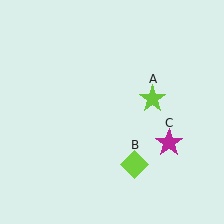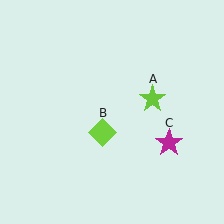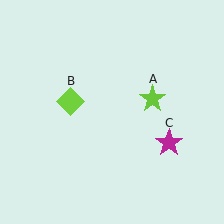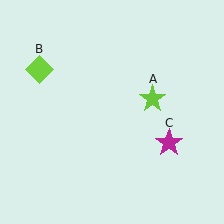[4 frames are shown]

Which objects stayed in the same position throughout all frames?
Lime star (object A) and magenta star (object C) remained stationary.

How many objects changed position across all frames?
1 object changed position: lime diamond (object B).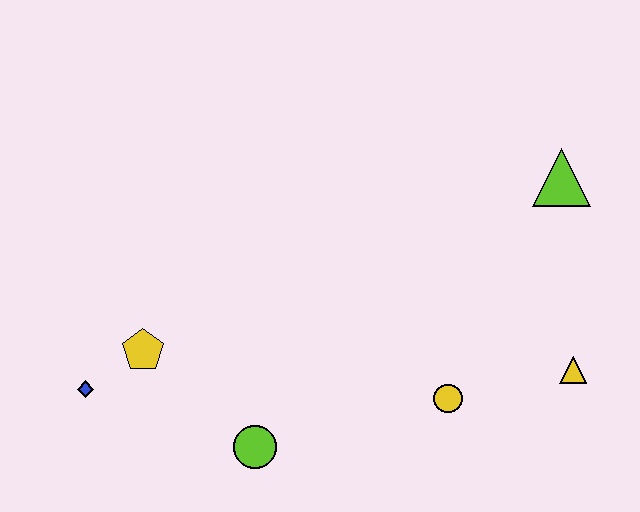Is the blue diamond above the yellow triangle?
No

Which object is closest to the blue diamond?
The yellow pentagon is closest to the blue diamond.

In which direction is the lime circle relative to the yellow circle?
The lime circle is to the left of the yellow circle.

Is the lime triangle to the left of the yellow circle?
No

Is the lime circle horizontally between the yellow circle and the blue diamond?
Yes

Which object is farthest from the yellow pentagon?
The lime triangle is farthest from the yellow pentagon.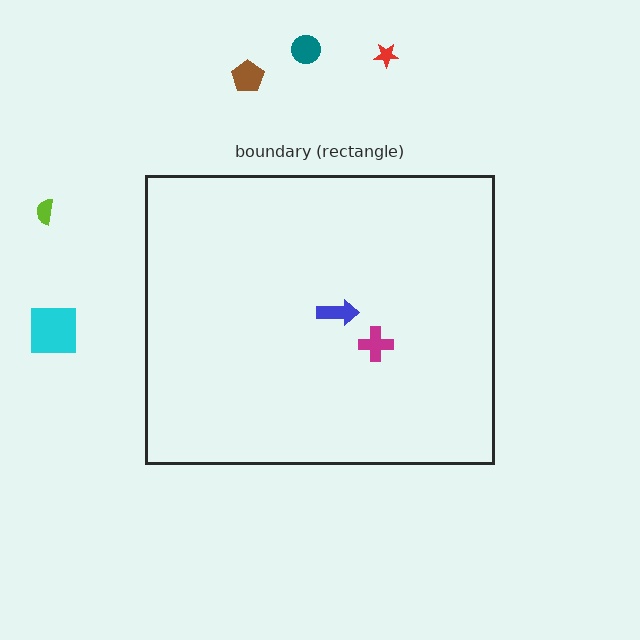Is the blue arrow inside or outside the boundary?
Inside.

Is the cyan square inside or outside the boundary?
Outside.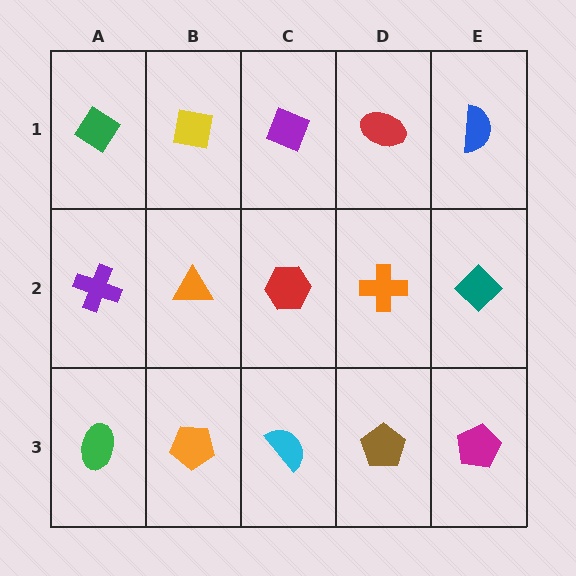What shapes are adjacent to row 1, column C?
A red hexagon (row 2, column C), a yellow square (row 1, column B), a red ellipse (row 1, column D).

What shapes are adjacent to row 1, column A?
A purple cross (row 2, column A), a yellow square (row 1, column B).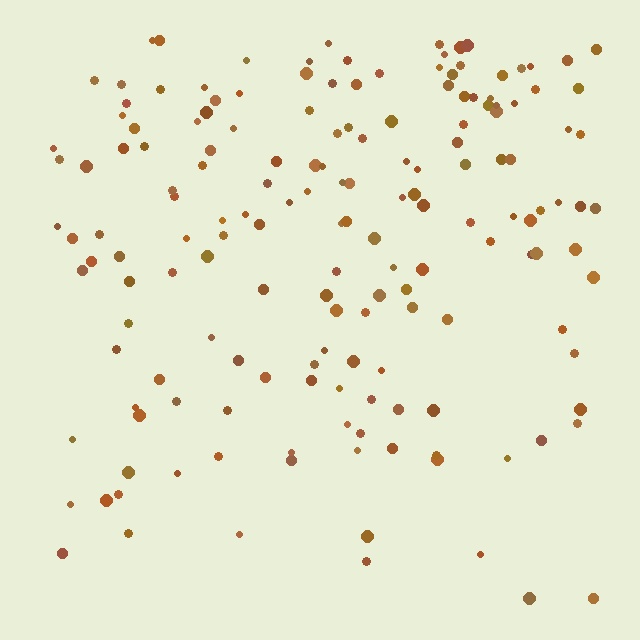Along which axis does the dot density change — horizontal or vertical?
Vertical.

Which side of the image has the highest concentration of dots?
The top.